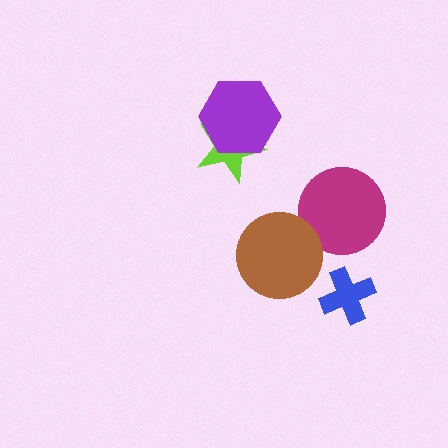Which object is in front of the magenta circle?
The brown circle is in front of the magenta circle.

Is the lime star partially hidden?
Yes, it is partially covered by another shape.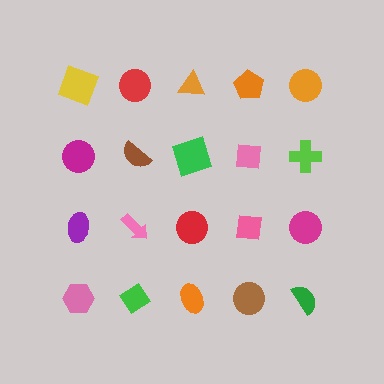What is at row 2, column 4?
A pink square.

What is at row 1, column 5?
An orange circle.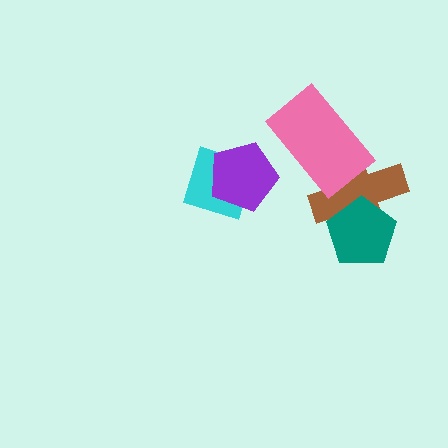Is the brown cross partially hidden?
Yes, it is partially covered by another shape.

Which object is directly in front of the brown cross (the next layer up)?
The teal pentagon is directly in front of the brown cross.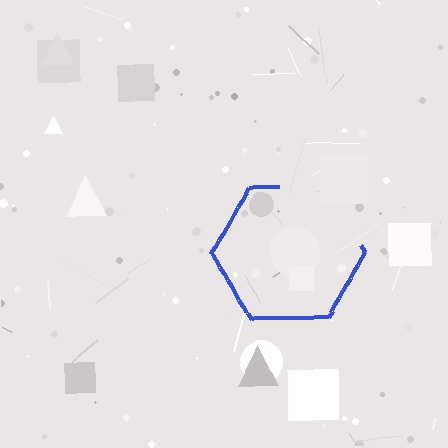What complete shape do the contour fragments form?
The contour fragments form a hexagon.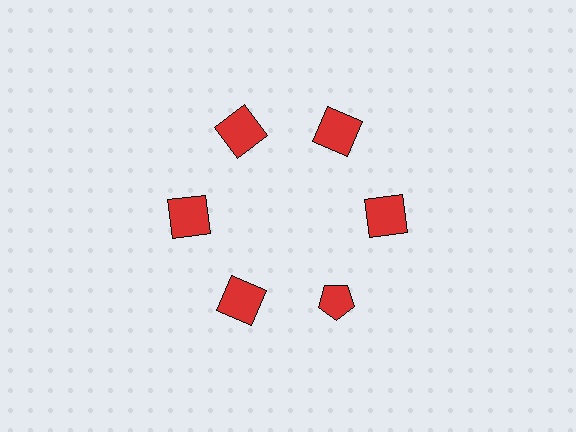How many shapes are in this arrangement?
There are 6 shapes arranged in a ring pattern.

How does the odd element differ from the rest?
It has a different shape: pentagon instead of square.